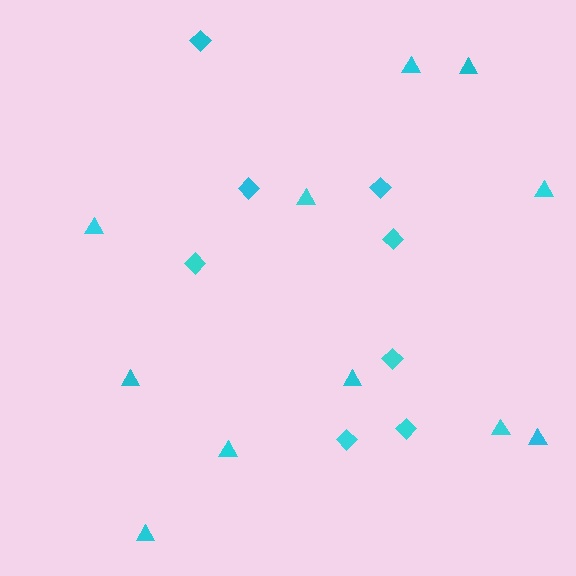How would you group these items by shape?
There are 2 groups: one group of diamonds (8) and one group of triangles (11).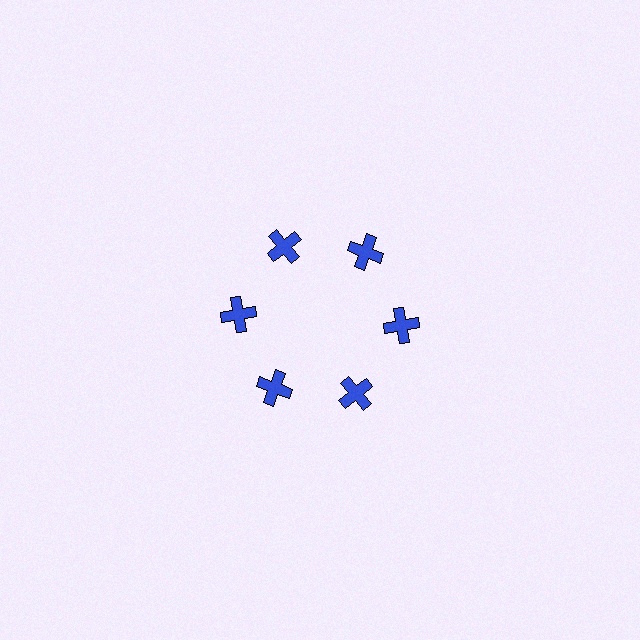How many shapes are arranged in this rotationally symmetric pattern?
There are 6 shapes, arranged in 6 groups of 1.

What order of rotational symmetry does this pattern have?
This pattern has 6-fold rotational symmetry.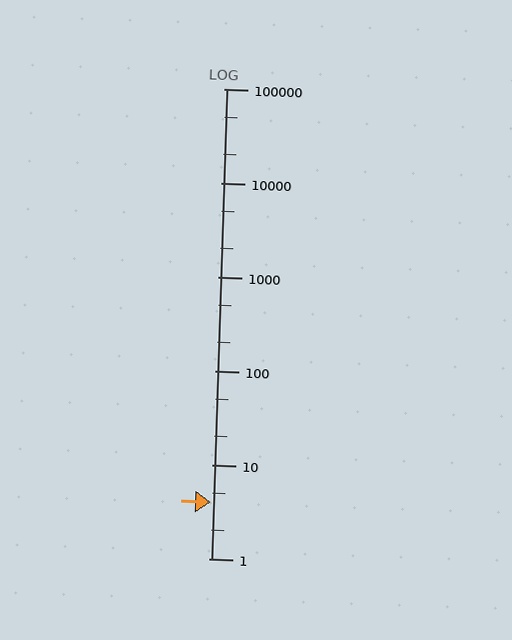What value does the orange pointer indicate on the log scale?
The pointer indicates approximately 4.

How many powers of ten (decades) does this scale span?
The scale spans 5 decades, from 1 to 100000.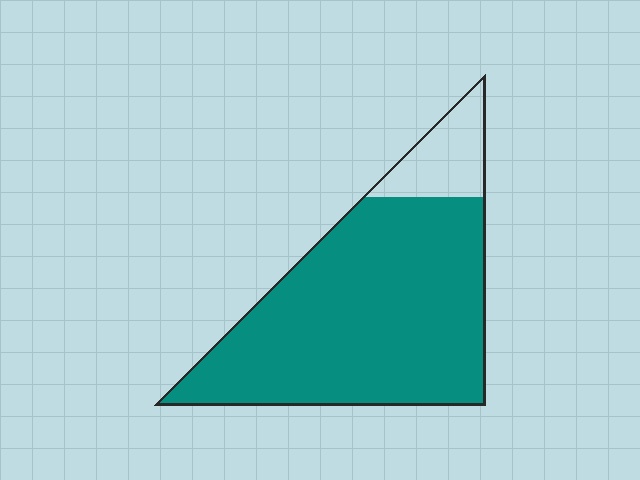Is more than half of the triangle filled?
Yes.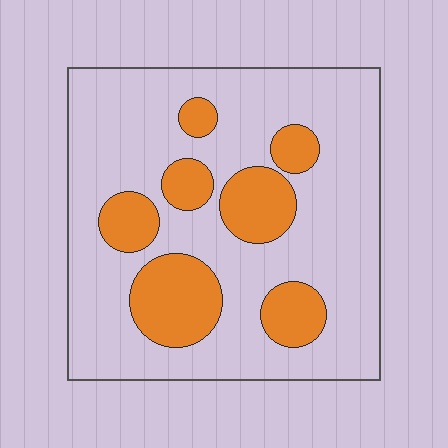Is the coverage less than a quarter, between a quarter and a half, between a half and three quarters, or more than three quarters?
Less than a quarter.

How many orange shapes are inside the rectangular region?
7.